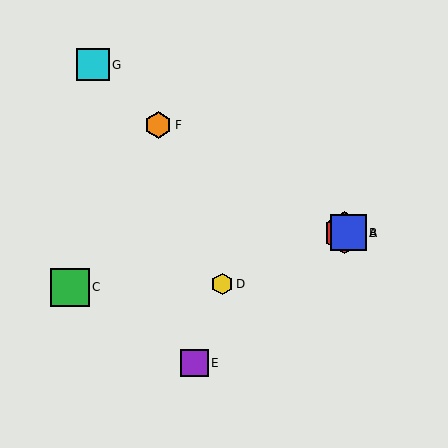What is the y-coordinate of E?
Object E is at y≈363.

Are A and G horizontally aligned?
No, A is at y≈233 and G is at y≈65.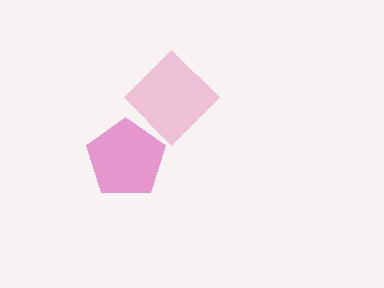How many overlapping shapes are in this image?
There are 2 overlapping shapes in the image.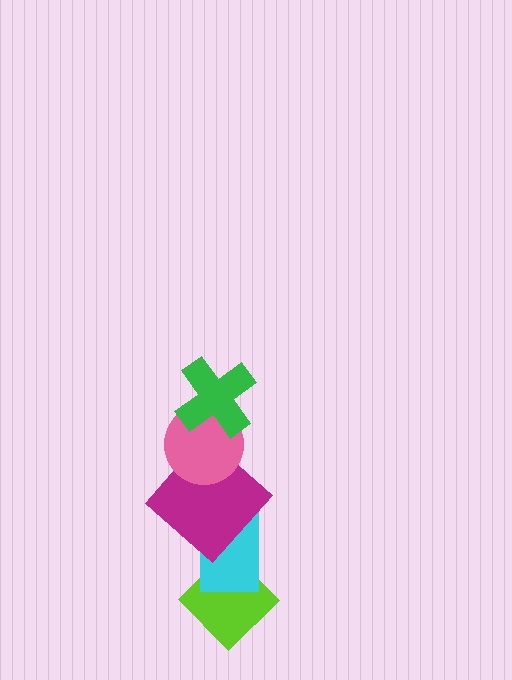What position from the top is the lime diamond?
The lime diamond is 5th from the top.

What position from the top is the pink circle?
The pink circle is 2nd from the top.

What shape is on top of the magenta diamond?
The pink circle is on top of the magenta diamond.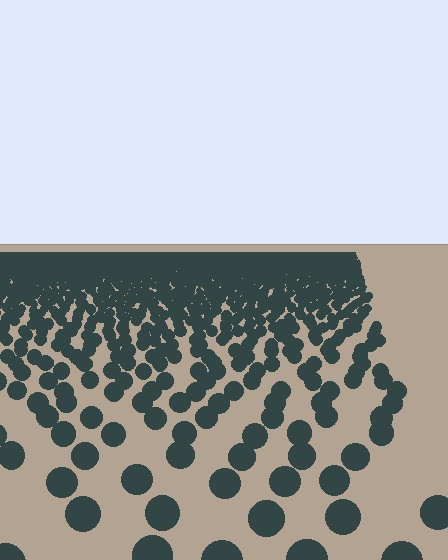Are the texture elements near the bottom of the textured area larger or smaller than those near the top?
Larger. Near the bottom, elements are closer to the viewer and appear at a bigger on-screen size.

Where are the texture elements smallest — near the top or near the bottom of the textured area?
Near the top.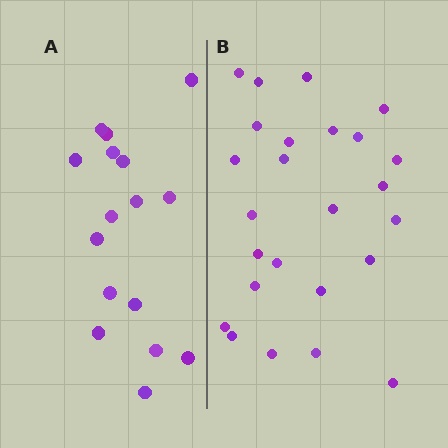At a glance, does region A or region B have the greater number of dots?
Region B (the right region) has more dots.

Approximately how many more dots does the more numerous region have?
Region B has roughly 8 or so more dots than region A.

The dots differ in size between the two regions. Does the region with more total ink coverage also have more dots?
No. Region A has more total ink coverage because its dots are larger, but region B actually contains more individual dots. Total area can be misleading — the number of items is what matters here.